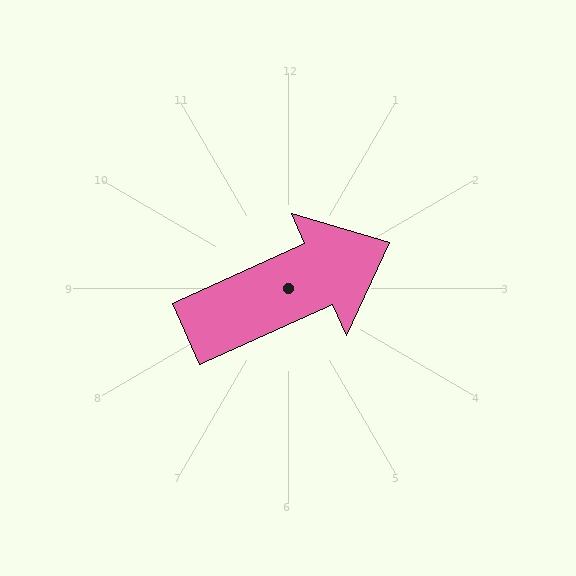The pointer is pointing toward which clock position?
Roughly 2 o'clock.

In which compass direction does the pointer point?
Northeast.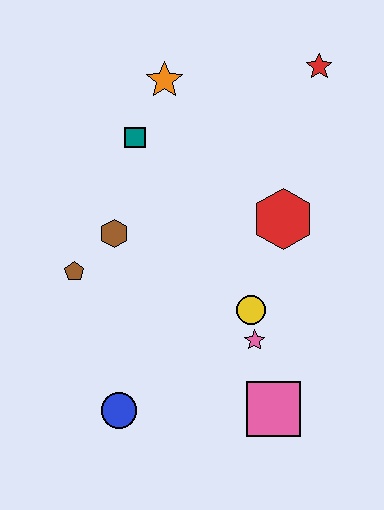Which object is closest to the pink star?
The yellow circle is closest to the pink star.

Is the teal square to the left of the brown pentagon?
No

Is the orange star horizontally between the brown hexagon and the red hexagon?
Yes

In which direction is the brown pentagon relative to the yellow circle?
The brown pentagon is to the left of the yellow circle.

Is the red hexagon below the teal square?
Yes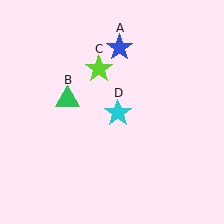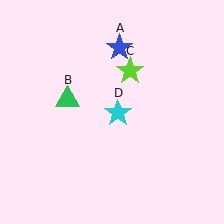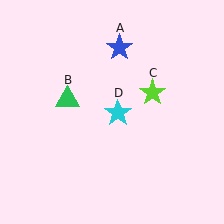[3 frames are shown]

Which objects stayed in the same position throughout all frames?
Blue star (object A) and green triangle (object B) and cyan star (object D) remained stationary.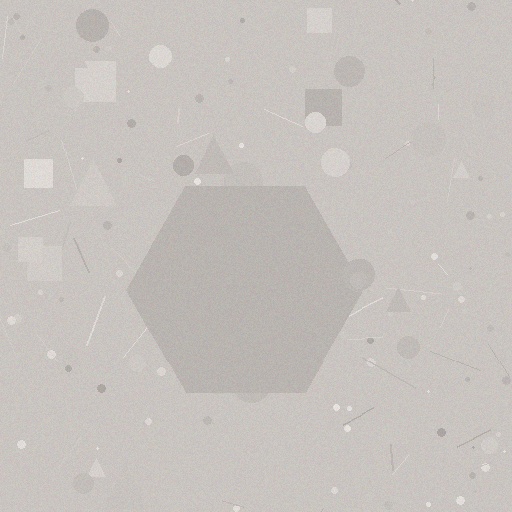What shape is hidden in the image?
A hexagon is hidden in the image.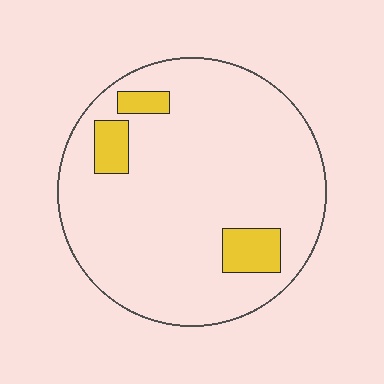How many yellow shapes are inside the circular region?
3.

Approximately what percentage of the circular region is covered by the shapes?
Approximately 10%.